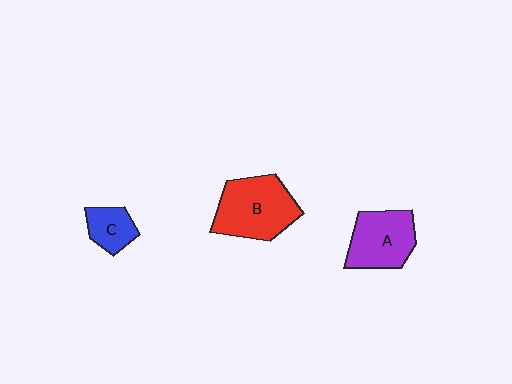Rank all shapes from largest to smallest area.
From largest to smallest: B (red), A (purple), C (blue).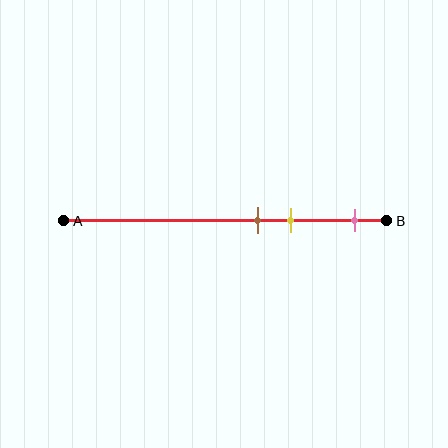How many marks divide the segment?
There are 3 marks dividing the segment.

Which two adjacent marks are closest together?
The brown and yellow marks are the closest adjacent pair.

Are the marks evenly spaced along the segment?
No, the marks are not evenly spaced.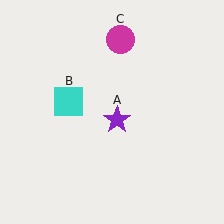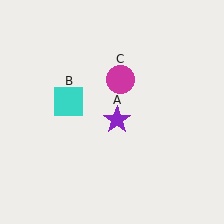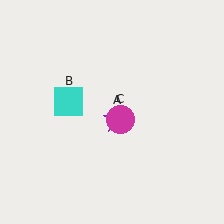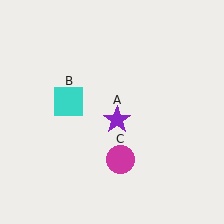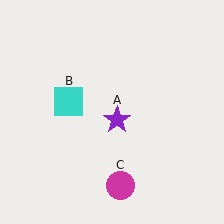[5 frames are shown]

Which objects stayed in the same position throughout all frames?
Purple star (object A) and cyan square (object B) remained stationary.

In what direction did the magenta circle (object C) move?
The magenta circle (object C) moved down.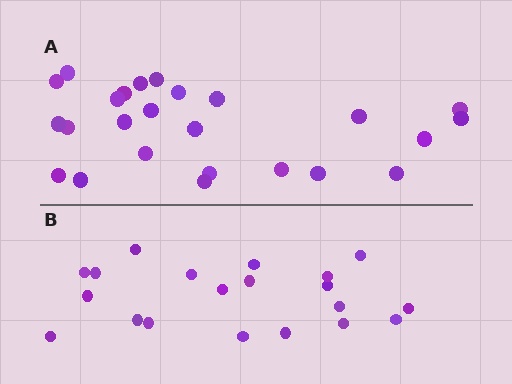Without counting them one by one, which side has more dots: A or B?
Region A (the top region) has more dots.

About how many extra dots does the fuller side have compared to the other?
Region A has about 5 more dots than region B.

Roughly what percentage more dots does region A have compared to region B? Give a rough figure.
About 25% more.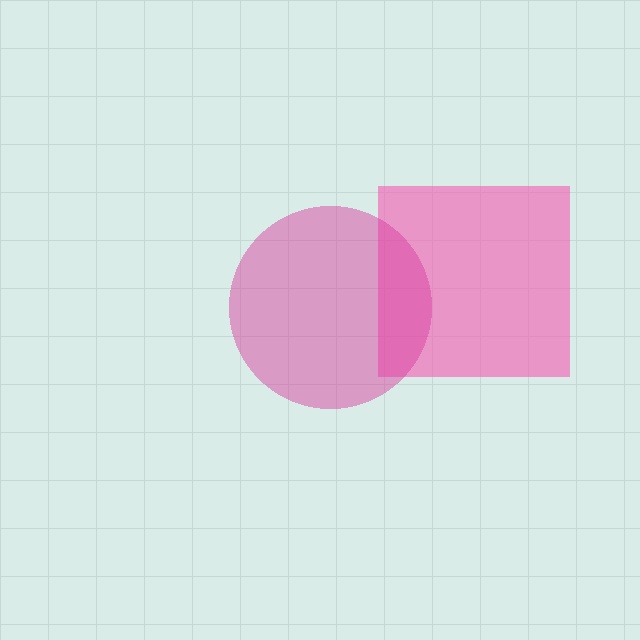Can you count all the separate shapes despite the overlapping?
Yes, there are 2 separate shapes.